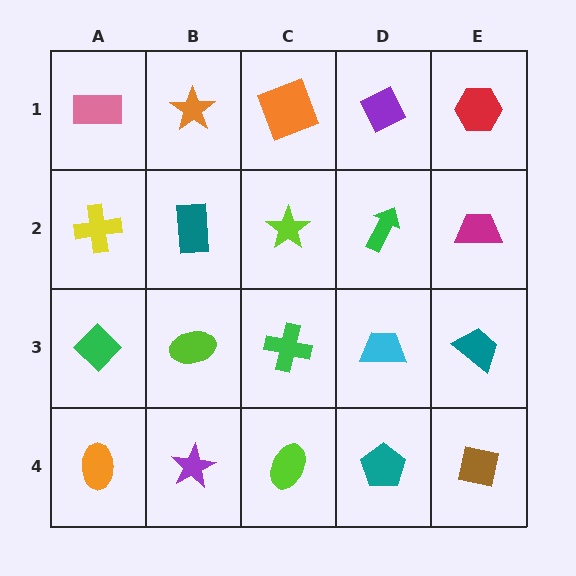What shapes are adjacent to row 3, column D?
A green arrow (row 2, column D), a teal pentagon (row 4, column D), a green cross (row 3, column C), a teal trapezoid (row 3, column E).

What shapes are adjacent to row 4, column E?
A teal trapezoid (row 3, column E), a teal pentagon (row 4, column D).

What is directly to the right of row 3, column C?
A cyan trapezoid.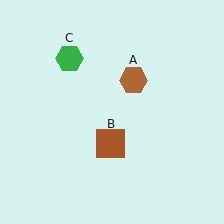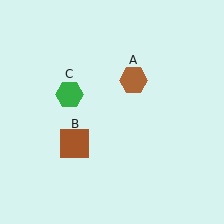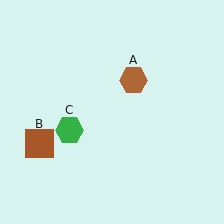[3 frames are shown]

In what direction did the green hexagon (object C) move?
The green hexagon (object C) moved down.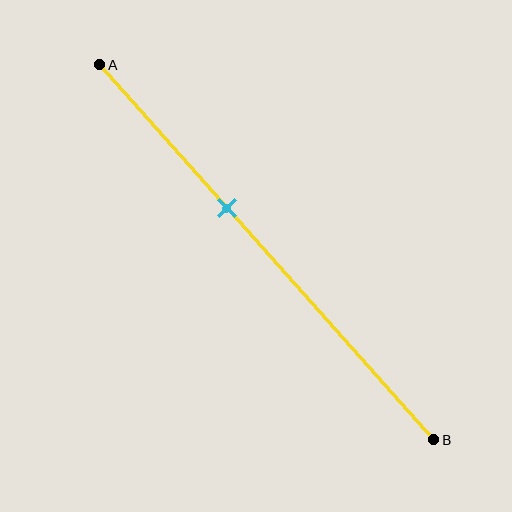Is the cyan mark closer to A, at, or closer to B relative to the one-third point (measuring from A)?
The cyan mark is closer to point B than the one-third point of segment AB.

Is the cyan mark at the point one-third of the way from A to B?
No, the mark is at about 40% from A, not at the 33% one-third point.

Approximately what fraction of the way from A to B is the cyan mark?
The cyan mark is approximately 40% of the way from A to B.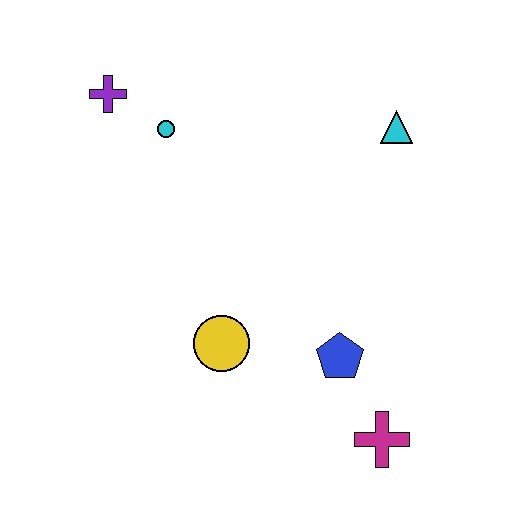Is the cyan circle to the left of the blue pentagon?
Yes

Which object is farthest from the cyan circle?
The magenta cross is farthest from the cyan circle.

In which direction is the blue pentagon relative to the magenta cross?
The blue pentagon is above the magenta cross.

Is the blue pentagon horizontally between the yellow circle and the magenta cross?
Yes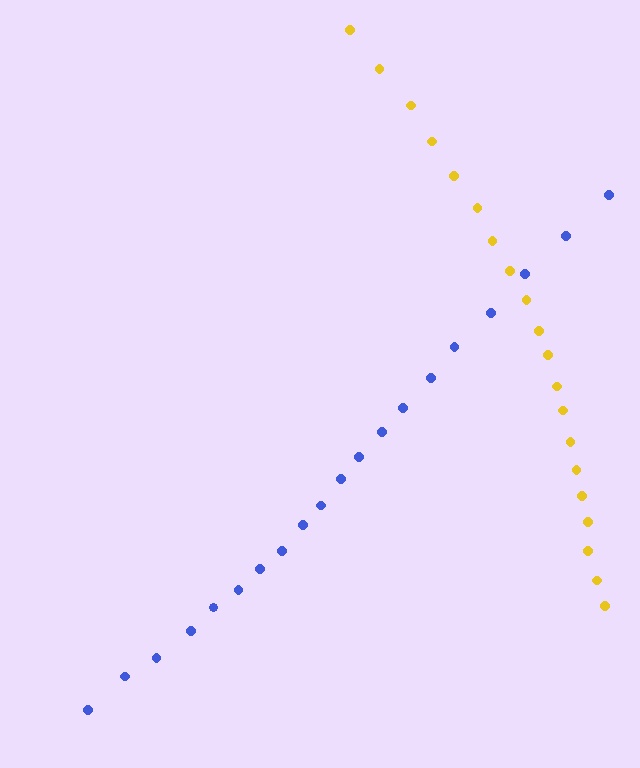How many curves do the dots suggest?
There are 2 distinct paths.